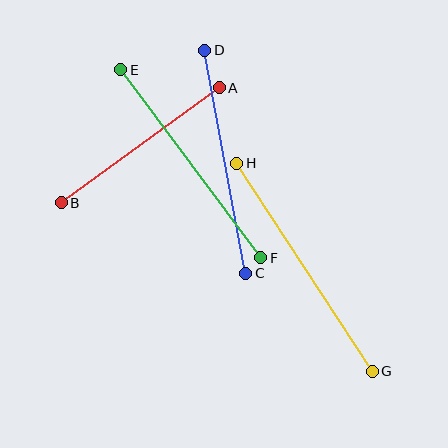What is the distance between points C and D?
The distance is approximately 227 pixels.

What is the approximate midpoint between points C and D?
The midpoint is at approximately (225, 162) pixels.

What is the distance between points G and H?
The distance is approximately 248 pixels.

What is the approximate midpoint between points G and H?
The midpoint is at approximately (304, 267) pixels.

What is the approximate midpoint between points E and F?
The midpoint is at approximately (191, 164) pixels.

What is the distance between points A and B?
The distance is approximately 196 pixels.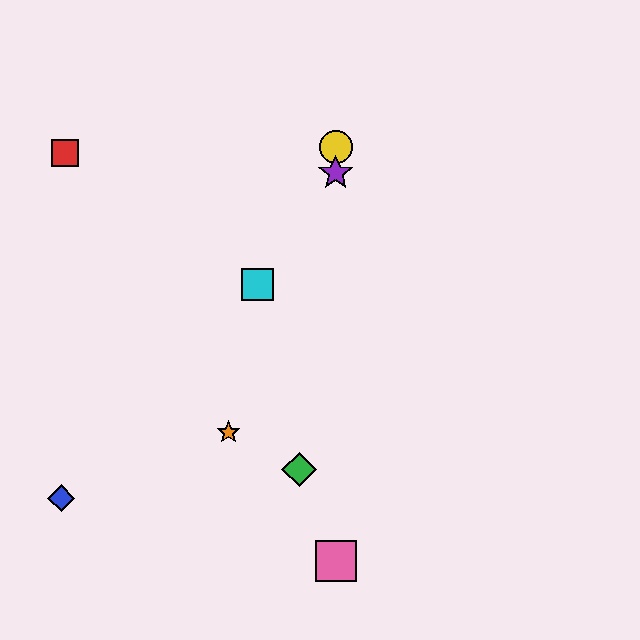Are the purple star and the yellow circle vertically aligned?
Yes, both are at x≈336.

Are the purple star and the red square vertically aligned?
No, the purple star is at x≈336 and the red square is at x≈65.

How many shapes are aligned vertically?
3 shapes (the yellow circle, the purple star, the pink square) are aligned vertically.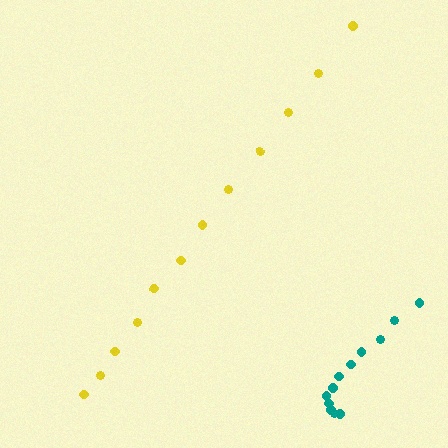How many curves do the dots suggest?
There are 2 distinct paths.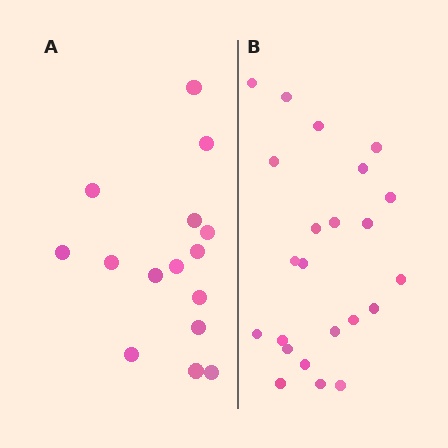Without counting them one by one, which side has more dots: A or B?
Region B (the right region) has more dots.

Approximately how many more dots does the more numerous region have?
Region B has roughly 8 or so more dots than region A.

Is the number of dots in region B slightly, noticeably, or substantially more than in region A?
Region B has substantially more. The ratio is roughly 1.5 to 1.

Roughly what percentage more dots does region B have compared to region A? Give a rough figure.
About 55% more.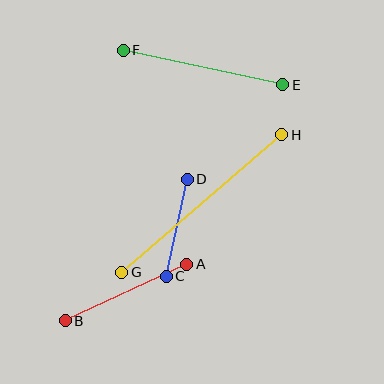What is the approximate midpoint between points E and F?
The midpoint is at approximately (203, 68) pixels.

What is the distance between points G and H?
The distance is approximately 211 pixels.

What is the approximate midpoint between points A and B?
The midpoint is at approximately (126, 293) pixels.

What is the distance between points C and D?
The distance is approximately 99 pixels.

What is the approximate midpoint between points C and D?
The midpoint is at approximately (177, 228) pixels.